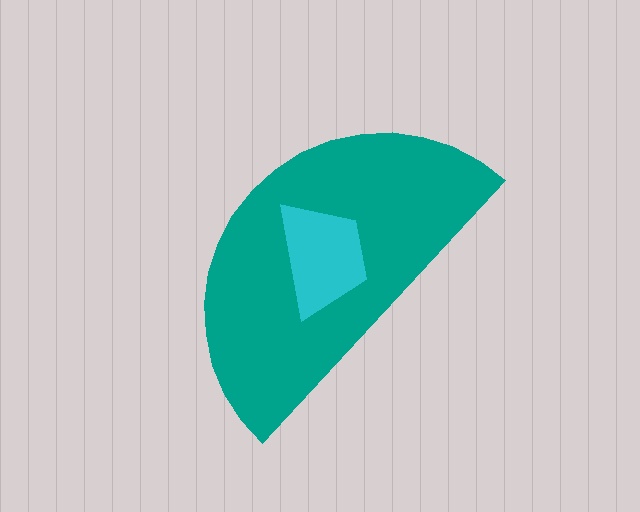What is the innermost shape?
The cyan trapezoid.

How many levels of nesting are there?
2.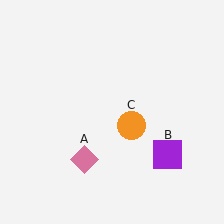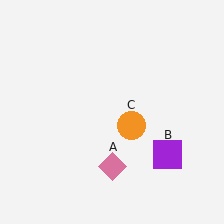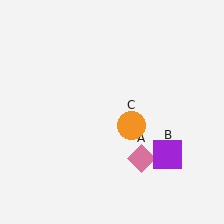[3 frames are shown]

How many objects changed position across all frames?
1 object changed position: pink diamond (object A).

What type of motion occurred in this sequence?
The pink diamond (object A) rotated counterclockwise around the center of the scene.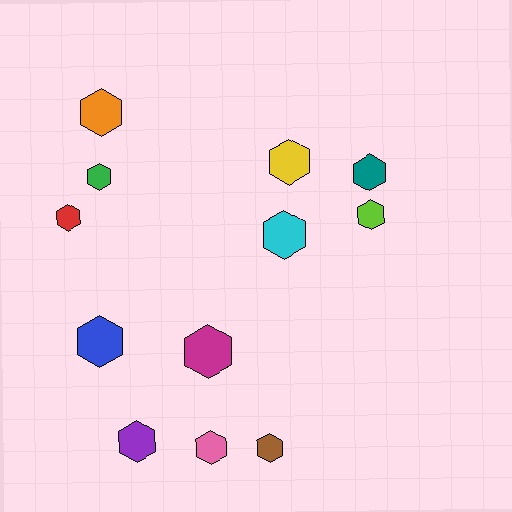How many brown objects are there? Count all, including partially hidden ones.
There is 1 brown object.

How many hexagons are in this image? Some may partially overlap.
There are 12 hexagons.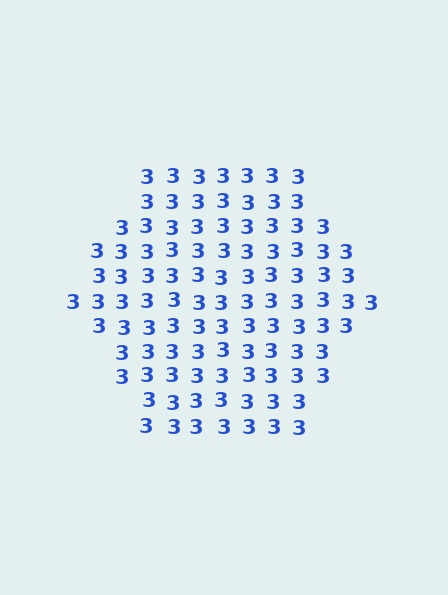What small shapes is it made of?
It is made of small digit 3's.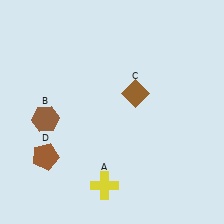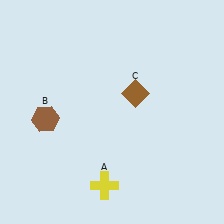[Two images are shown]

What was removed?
The brown pentagon (D) was removed in Image 2.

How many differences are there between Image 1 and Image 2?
There is 1 difference between the two images.